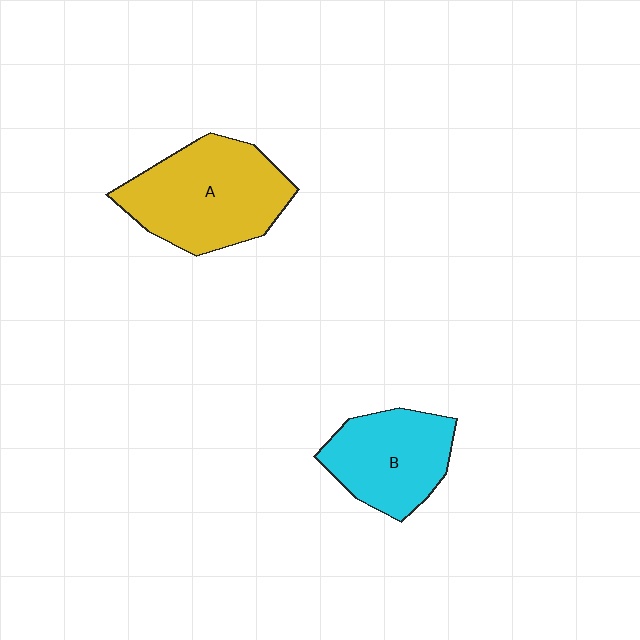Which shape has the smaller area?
Shape B (cyan).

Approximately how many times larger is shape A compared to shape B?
Approximately 1.4 times.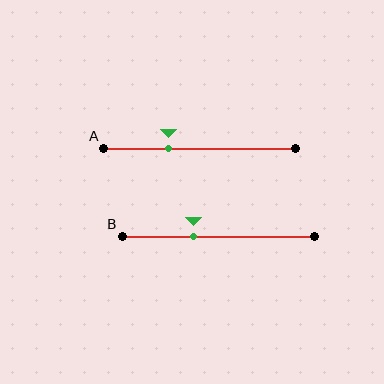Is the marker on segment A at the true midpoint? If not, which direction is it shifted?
No, the marker on segment A is shifted to the left by about 16% of the segment length.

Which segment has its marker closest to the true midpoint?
Segment B has its marker closest to the true midpoint.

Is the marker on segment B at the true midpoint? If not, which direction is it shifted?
No, the marker on segment B is shifted to the left by about 13% of the segment length.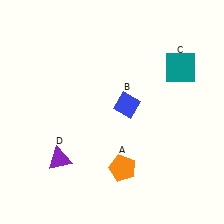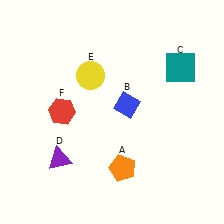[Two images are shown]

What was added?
A yellow circle (E), a red hexagon (F) were added in Image 2.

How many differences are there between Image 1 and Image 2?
There are 2 differences between the two images.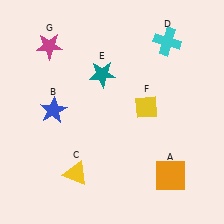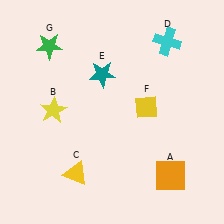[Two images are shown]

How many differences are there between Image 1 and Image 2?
There are 2 differences between the two images.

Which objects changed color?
B changed from blue to yellow. G changed from magenta to green.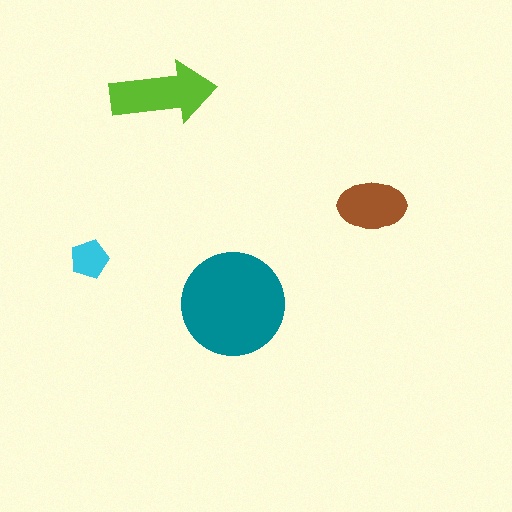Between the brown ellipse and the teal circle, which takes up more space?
The teal circle.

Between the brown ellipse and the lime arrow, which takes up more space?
The lime arrow.